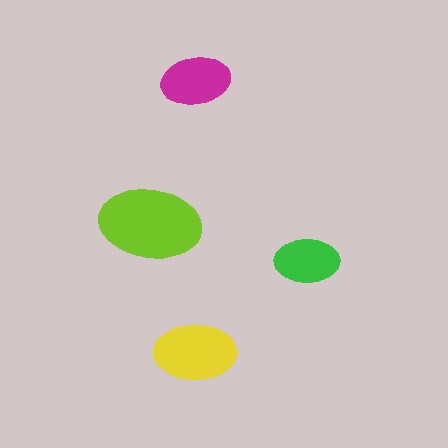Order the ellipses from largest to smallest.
the lime one, the yellow one, the magenta one, the green one.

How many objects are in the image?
There are 4 objects in the image.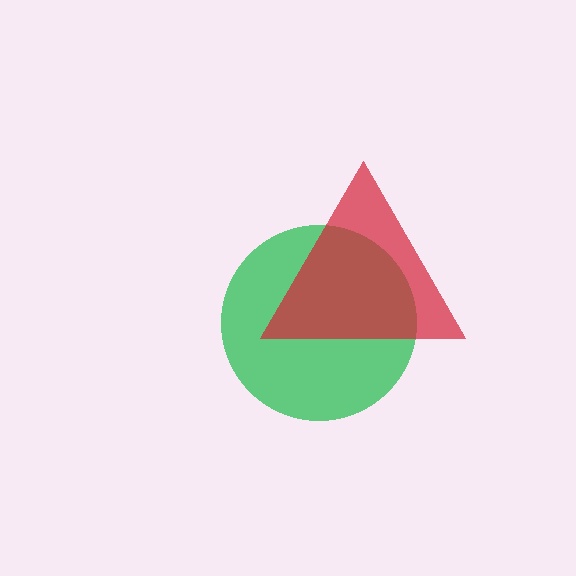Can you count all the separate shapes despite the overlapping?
Yes, there are 2 separate shapes.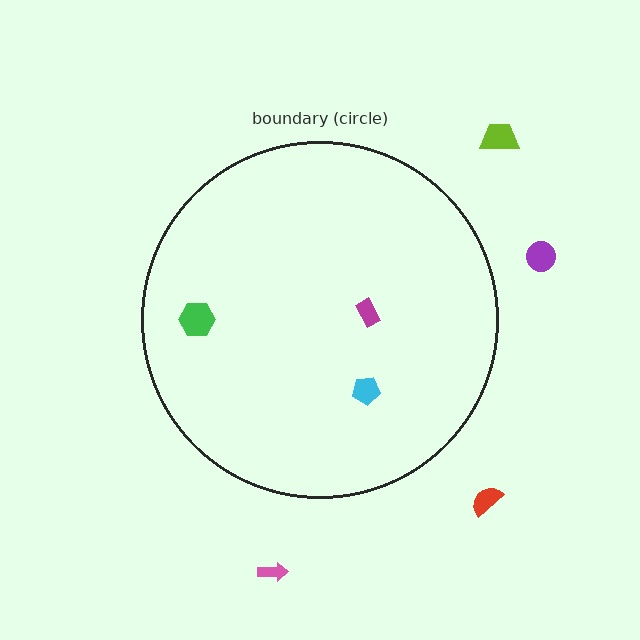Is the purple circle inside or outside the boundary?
Outside.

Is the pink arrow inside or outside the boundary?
Outside.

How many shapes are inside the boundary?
3 inside, 4 outside.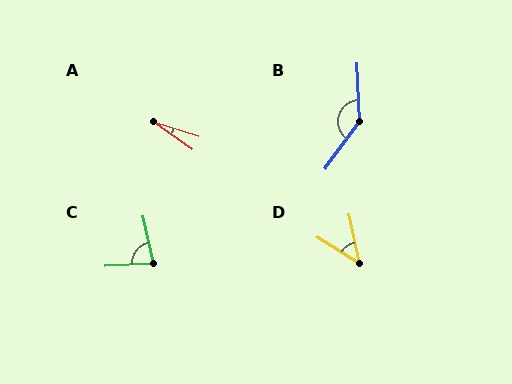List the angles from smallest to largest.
A (19°), D (46°), C (81°), B (142°).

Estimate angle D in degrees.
Approximately 46 degrees.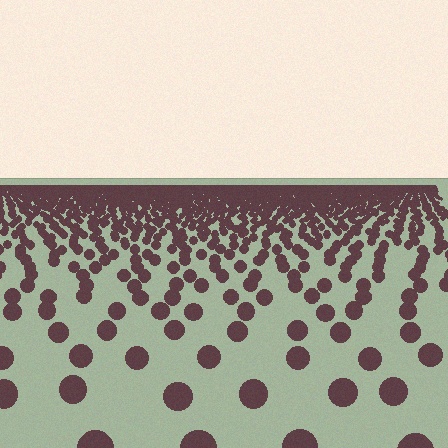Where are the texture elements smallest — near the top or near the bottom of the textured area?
Near the top.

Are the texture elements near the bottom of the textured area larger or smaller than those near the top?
Larger. Near the bottom, elements are closer to the viewer and appear at a bigger on-screen size.